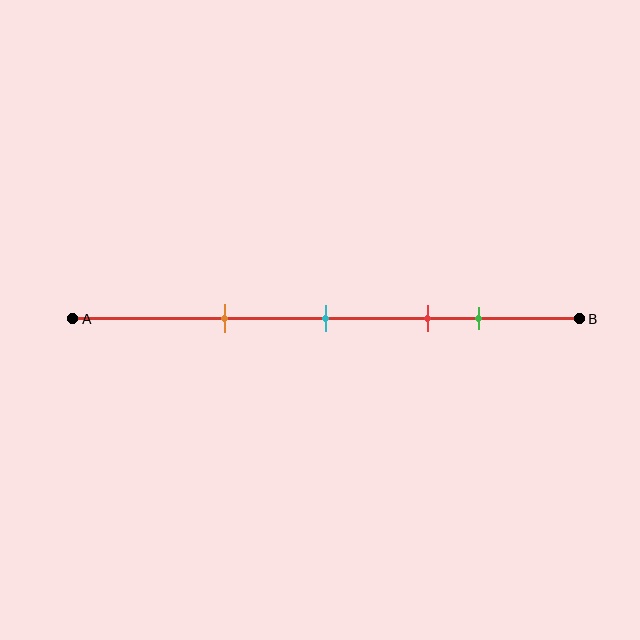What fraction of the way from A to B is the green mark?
The green mark is approximately 80% (0.8) of the way from A to B.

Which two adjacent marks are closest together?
The red and green marks are the closest adjacent pair.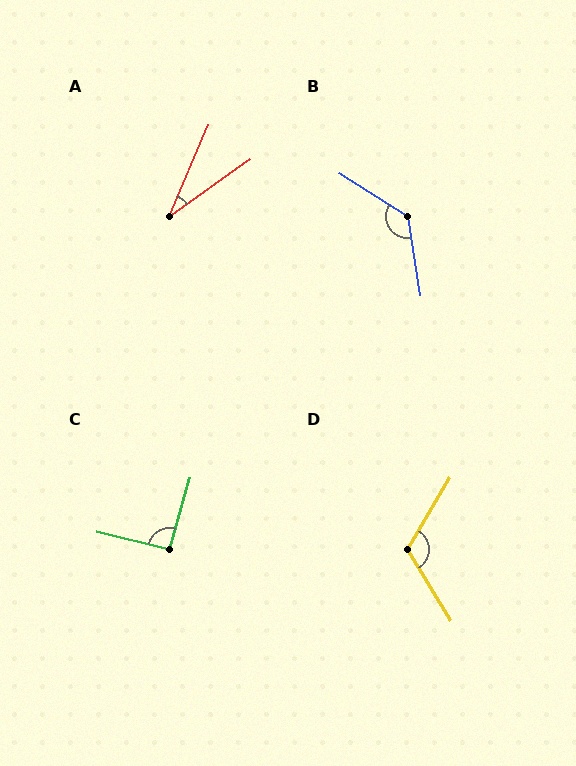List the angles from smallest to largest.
A (31°), C (91°), D (117°), B (131°).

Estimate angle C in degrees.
Approximately 91 degrees.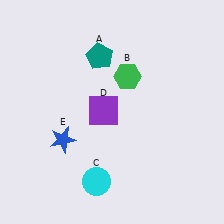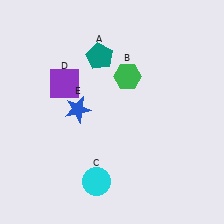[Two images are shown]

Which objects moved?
The objects that moved are: the purple square (D), the blue star (E).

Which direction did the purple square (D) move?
The purple square (D) moved left.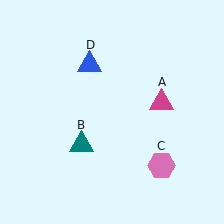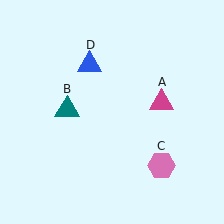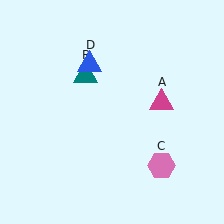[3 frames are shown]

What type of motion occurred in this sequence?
The teal triangle (object B) rotated clockwise around the center of the scene.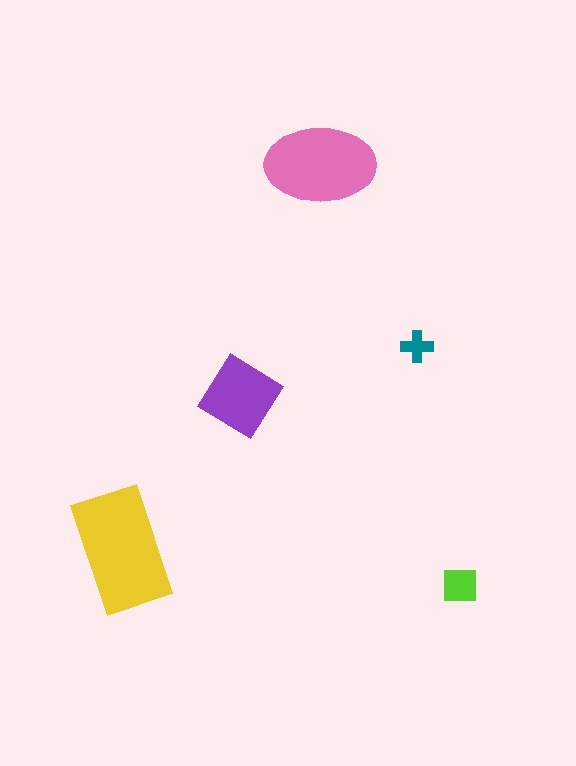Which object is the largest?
The yellow rectangle.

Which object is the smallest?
The teal cross.